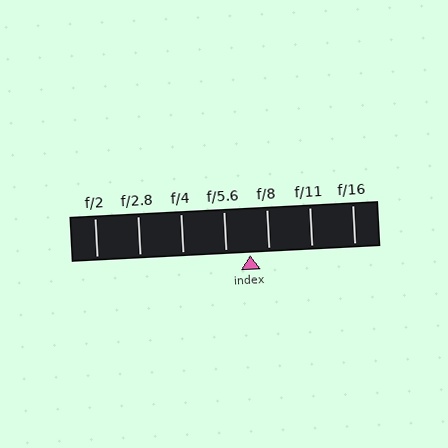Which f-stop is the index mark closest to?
The index mark is closest to f/8.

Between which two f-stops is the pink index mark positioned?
The index mark is between f/5.6 and f/8.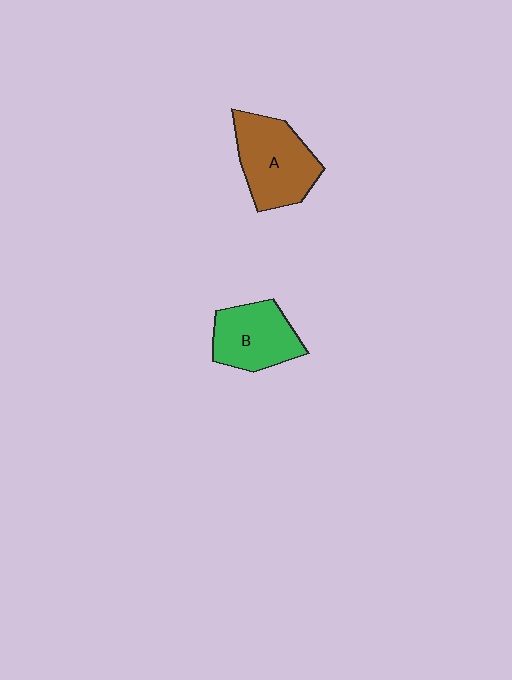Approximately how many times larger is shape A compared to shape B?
Approximately 1.2 times.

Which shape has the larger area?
Shape A (brown).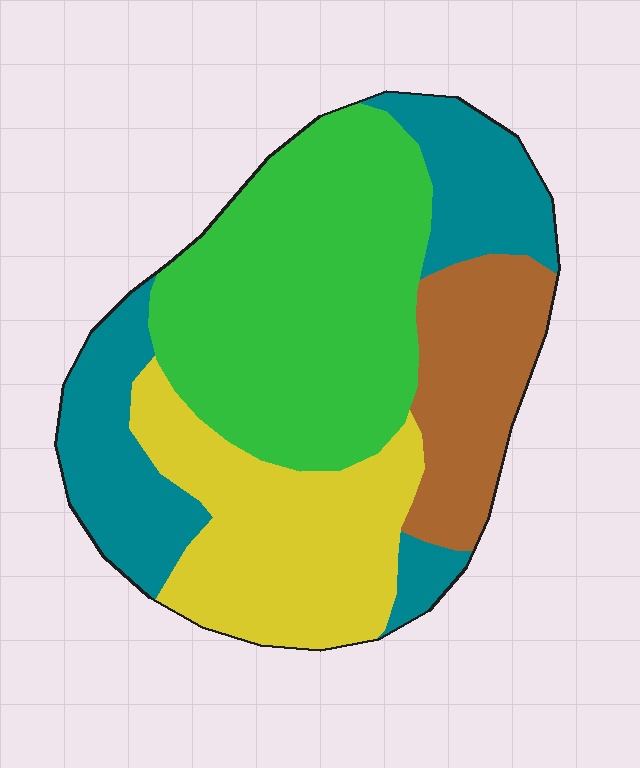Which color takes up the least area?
Brown, at roughly 15%.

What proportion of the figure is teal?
Teal takes up about one quarter (1/4) of the figure.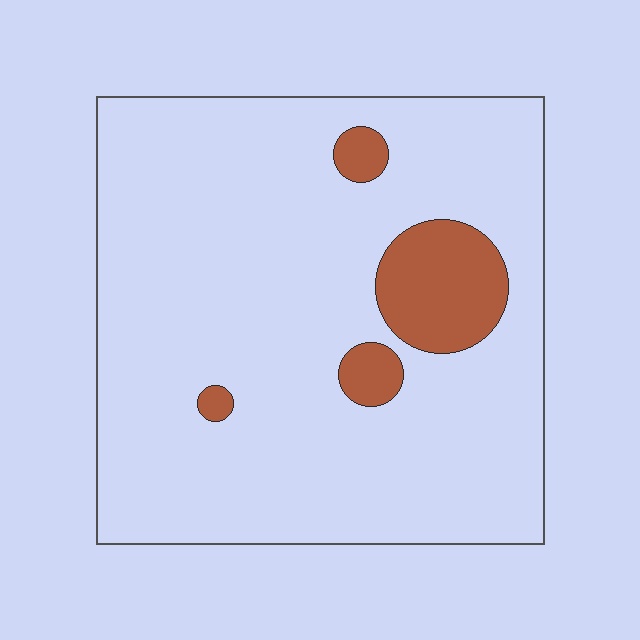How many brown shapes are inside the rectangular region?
4.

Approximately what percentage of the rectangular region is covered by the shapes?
Approximately 10%.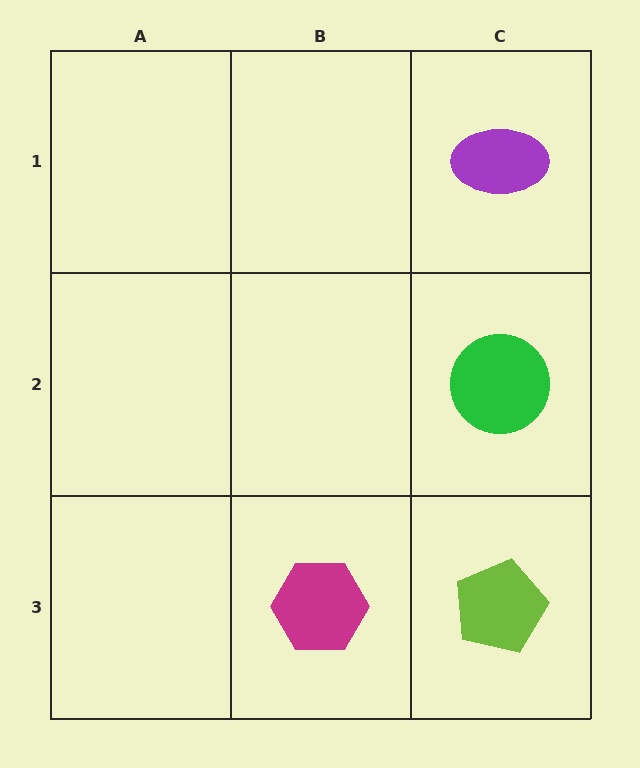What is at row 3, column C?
A lime pentagon.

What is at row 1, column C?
A purple ellipse.